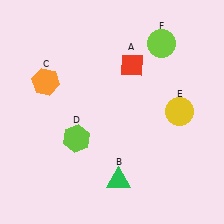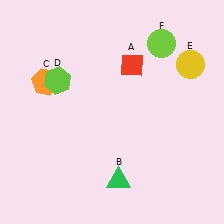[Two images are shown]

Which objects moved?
The objects that moved are: the lime hexagon (D), the yellow circle (E).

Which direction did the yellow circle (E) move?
The yellow circle (E) moved up.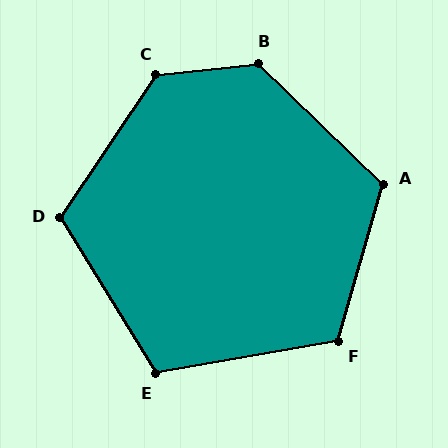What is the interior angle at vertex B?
Approximately 130 degrees (obtuse).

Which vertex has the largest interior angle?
C, at approximately 130 degrees.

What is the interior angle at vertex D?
Approximately 115 degrees (obtuse).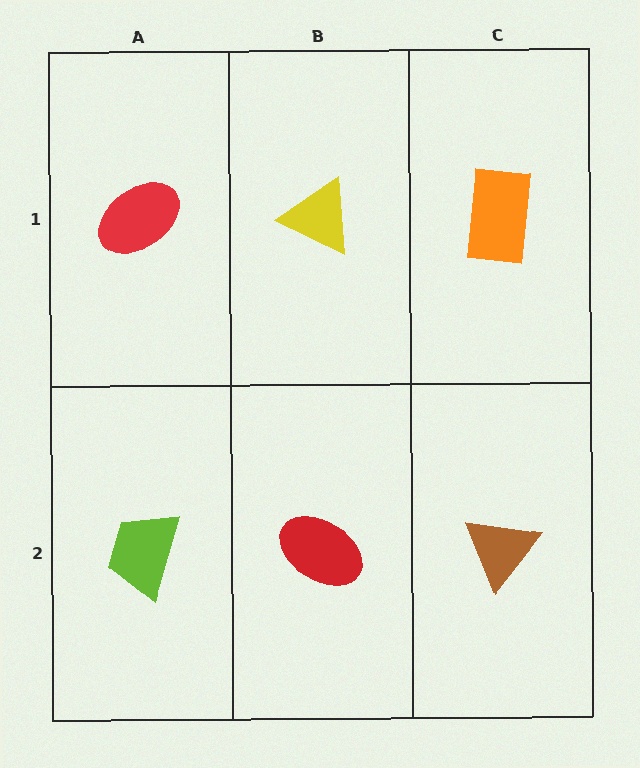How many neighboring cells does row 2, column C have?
2.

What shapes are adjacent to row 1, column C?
A brown triangle (row 2, column C), a yellow triangle (row 1, column B).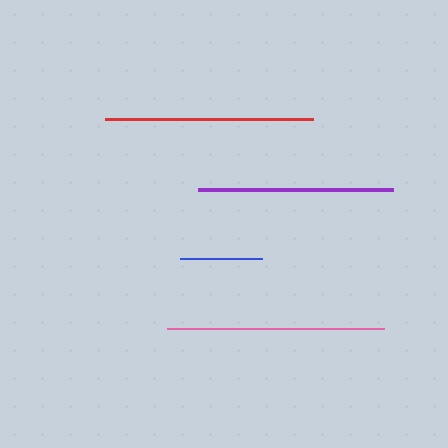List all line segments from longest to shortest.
From longest to shortest: pink, red, purple, blue.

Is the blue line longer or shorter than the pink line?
The pink line is longer than the blue line.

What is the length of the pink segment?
The pink segment is approximately 217 pixels long.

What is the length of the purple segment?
The purple segment is approximately 194 pixels long.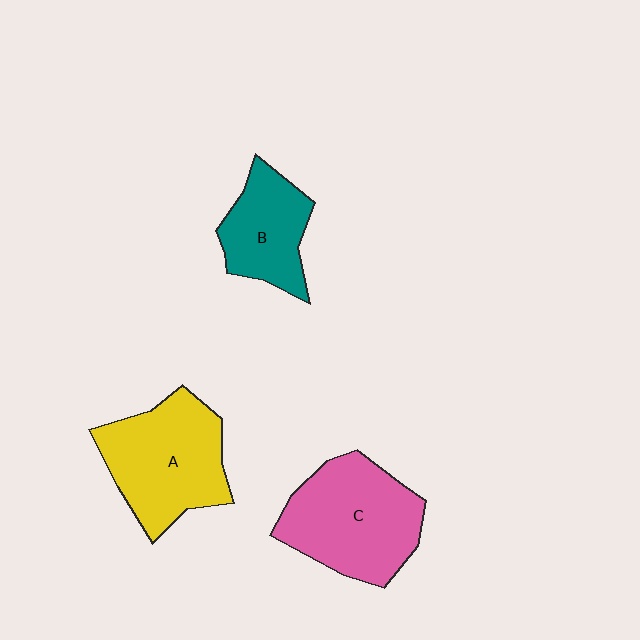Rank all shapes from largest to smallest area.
From largest to smallest: C (pink), A (yellow), B (teal).